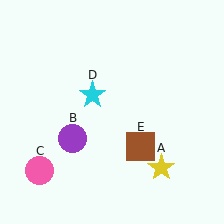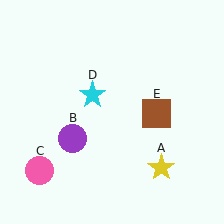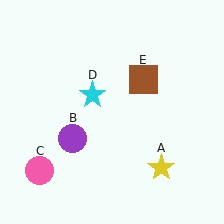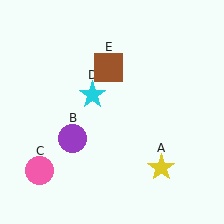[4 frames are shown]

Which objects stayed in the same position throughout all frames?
Yellow star (object A) and purple circle (object B) and pink circle (object C) and cyan star (object D) remained stationary.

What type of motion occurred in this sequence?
The brown square (object E) rotated counterclockwise around the center of the scene.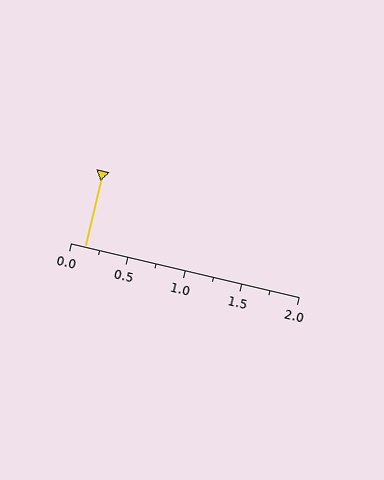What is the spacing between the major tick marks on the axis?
The major ticks are spaced 0.5 apart.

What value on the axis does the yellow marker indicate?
The marker indicates approximately 0.12.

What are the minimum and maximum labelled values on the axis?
The axis runs from 0.0 to 2.0.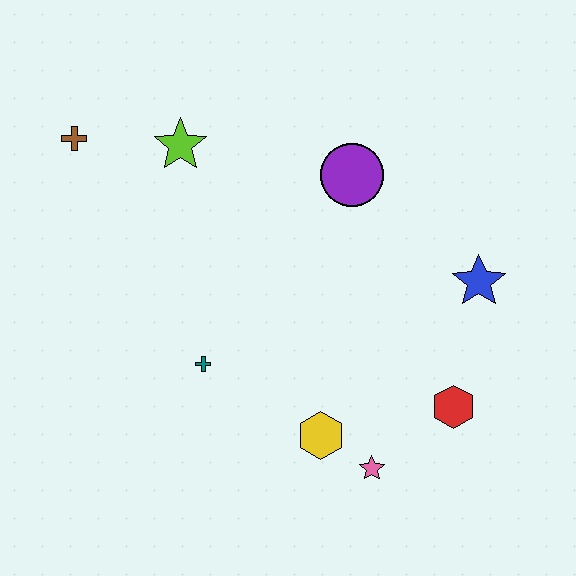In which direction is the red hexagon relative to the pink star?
The red hexagon is to the right of the pink star.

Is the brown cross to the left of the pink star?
Yes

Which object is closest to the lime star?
The brown cross is closest to the lime star.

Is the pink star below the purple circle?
Yes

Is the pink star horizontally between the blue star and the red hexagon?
No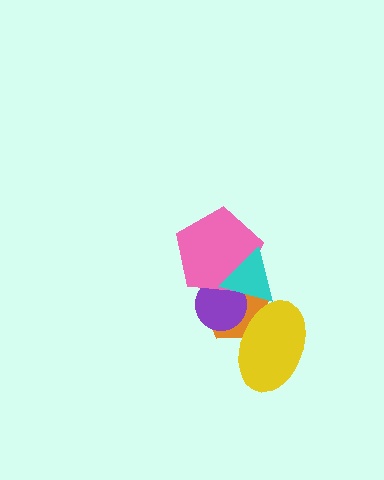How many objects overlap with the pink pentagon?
3 objects overlap with the pink pentagon.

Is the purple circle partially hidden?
Yes, it is partially covered by another shape.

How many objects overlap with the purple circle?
3 objects overlap with the purple circle.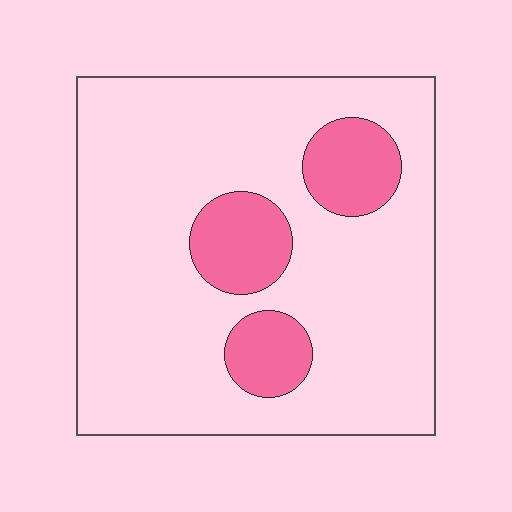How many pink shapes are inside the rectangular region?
3.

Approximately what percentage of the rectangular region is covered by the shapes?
Approximately 15%.